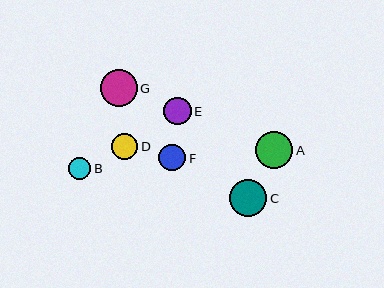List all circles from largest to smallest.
From largest to smallest: A, C, G, E, F, D, B.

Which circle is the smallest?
Circle B is the smallest with a size of approximately 22 pixels.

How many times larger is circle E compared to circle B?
Circle E is approximately 1.2 times the size of circle B.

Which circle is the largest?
Circle A is the largest with a size of approximately 37 pixels.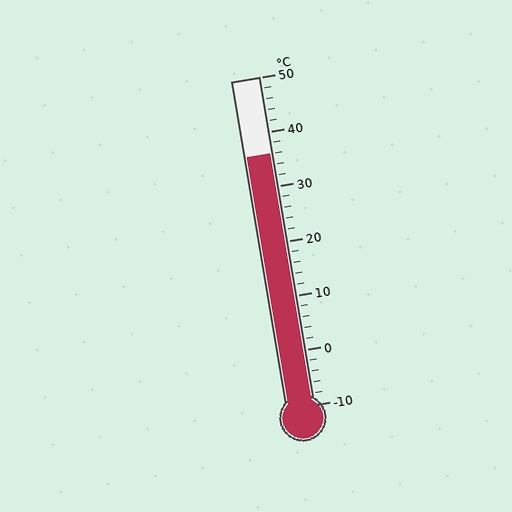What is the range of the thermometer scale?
The thermometer scale ranges from -10°C to 50°C.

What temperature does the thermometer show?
The thermometer shows approximately 36°C.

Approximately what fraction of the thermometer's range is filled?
The thermometer is filled to approximately 75% of its range.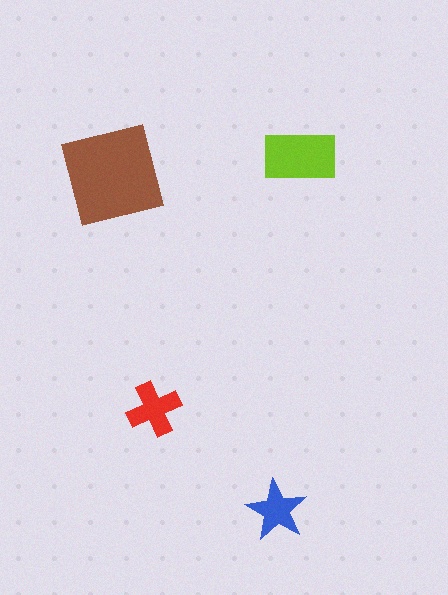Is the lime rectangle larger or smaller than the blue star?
Larger.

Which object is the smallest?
The blue star.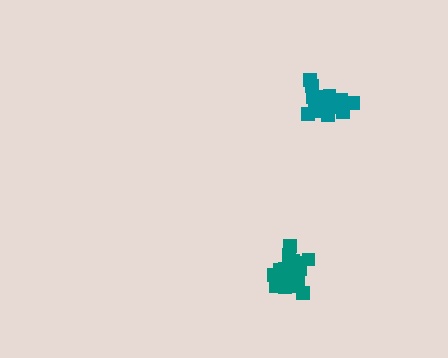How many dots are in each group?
Group 1: 19 dots, Group 2: 18 dots (37 total).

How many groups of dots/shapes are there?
There are 2 groups.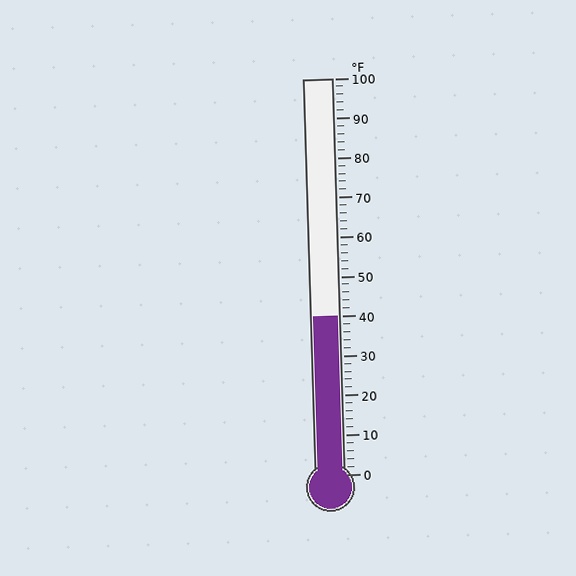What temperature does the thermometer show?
The thermometer shows approximately 40°F.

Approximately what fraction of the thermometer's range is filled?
The thermometer is filled to approximately 40% of its range.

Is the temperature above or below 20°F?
The temperature is above 20°F.